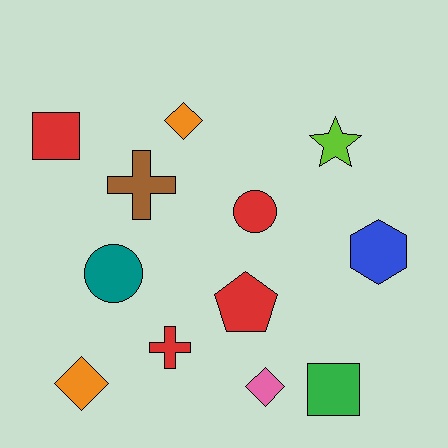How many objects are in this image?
There are 12 objects.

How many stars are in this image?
There is 1 star.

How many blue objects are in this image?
There is 1 blue object.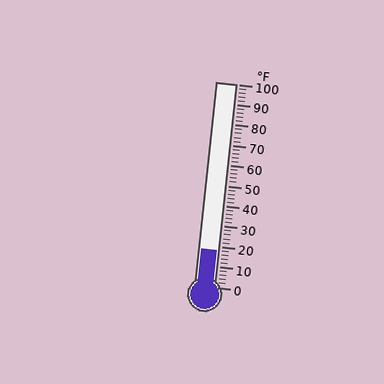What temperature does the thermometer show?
The thermometer shows approximately 18°F.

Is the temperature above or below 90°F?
The temperature is below 90°F.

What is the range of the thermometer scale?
The thermometer scale ranges from 0°F to 100°F.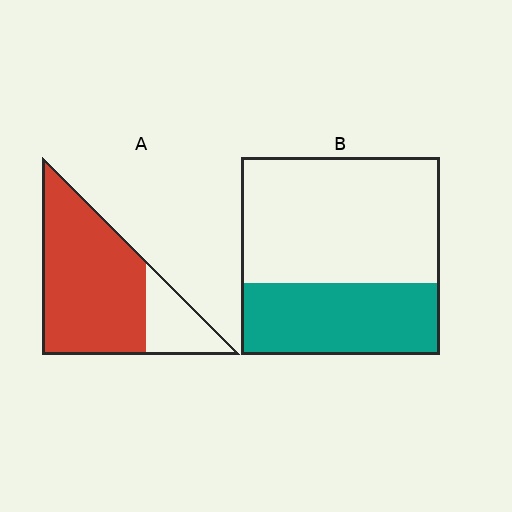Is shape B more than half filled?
No.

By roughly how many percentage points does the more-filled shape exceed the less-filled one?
By roughly 40 percentage points (A over B).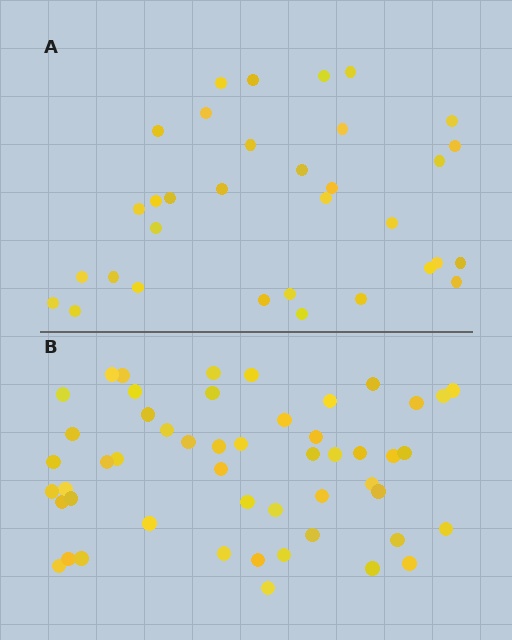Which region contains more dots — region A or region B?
Region B (the bottom region) has more dots.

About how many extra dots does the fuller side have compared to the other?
Region B has approximately 20 more dots than region A.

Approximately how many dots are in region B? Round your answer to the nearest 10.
About 50 dots. (The exact count is 51, which rounds to 50.)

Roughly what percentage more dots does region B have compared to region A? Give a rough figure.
About 55% more.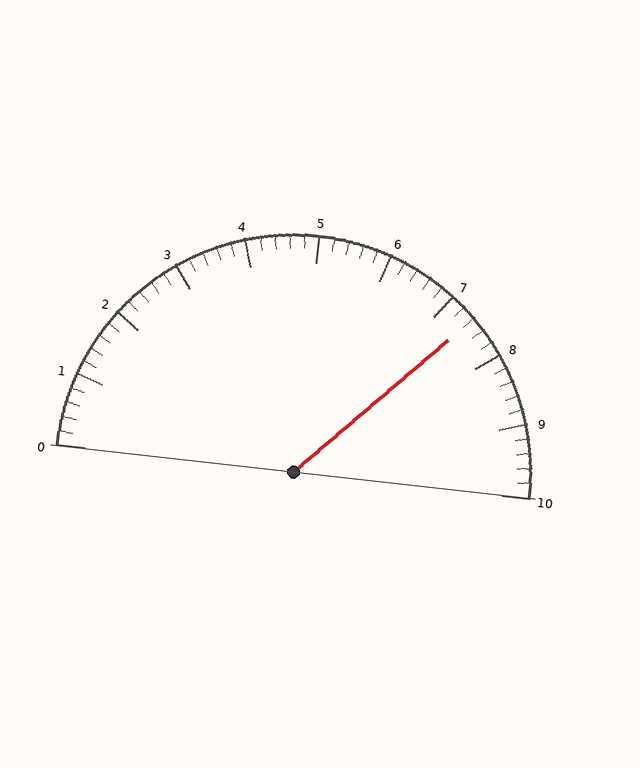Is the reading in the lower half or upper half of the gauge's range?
The reading is in the upper half of the range (0 to 10).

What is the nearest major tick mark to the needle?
The nearest major tick mark is 7.